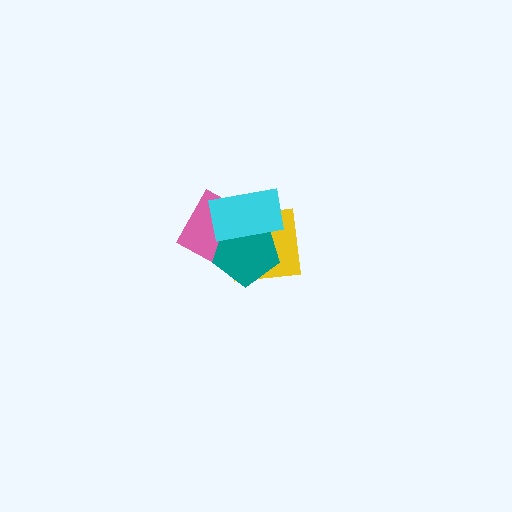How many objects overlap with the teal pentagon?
3 objects overlap with the teal pentagon.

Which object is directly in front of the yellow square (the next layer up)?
The teal pentagon is directly in front of the yellow square.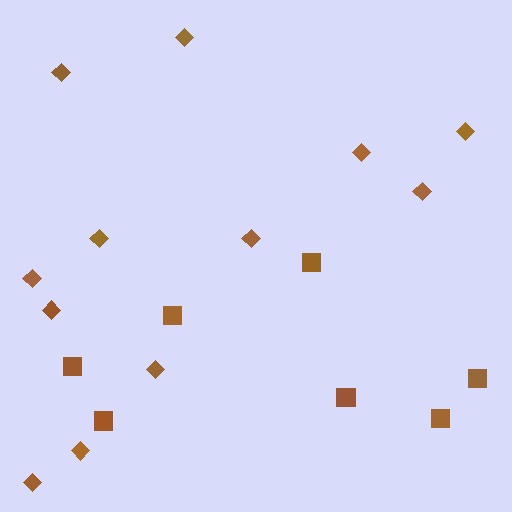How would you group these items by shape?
There are 2 groups: one group of squares (7) and one group of diamonds (12).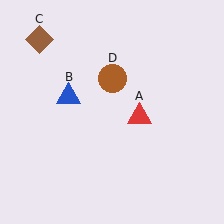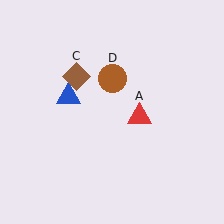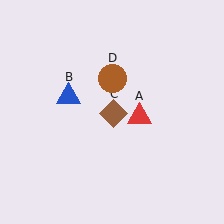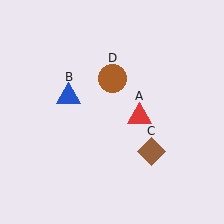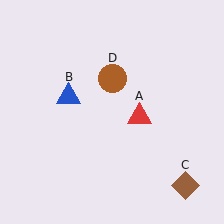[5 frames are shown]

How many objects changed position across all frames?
1 object changed position: brown diamond (object C).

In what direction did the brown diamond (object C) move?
The brown diamond (object C) moved down and to the right.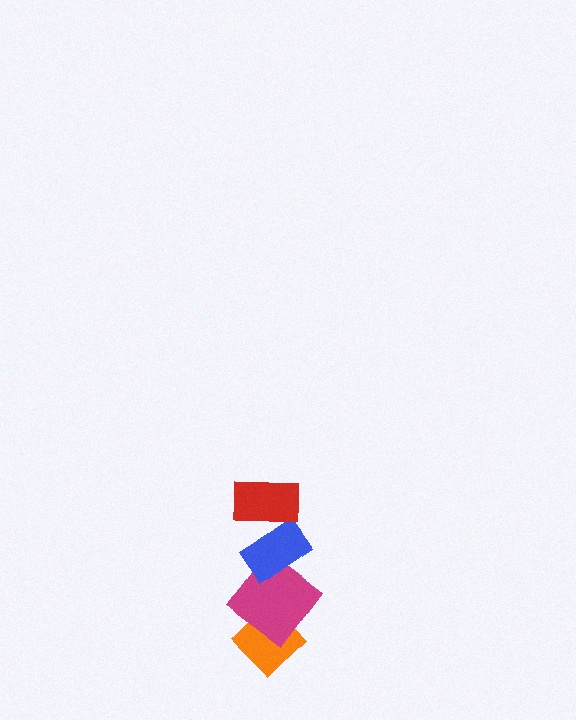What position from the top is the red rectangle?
The red rectangle is 1st from the top.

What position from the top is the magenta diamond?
The magenta diamond is 3rd from the top.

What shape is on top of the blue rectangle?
The red rectangle is on top of the blue rectangle.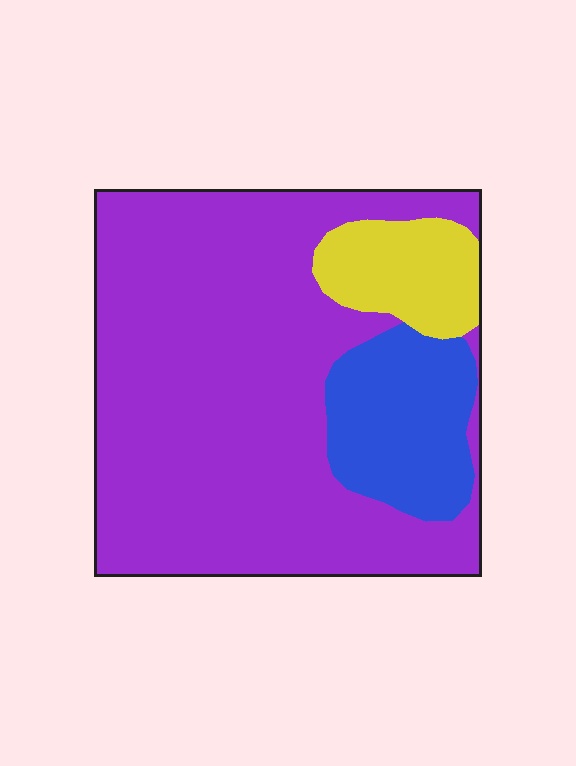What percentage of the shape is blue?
Blue covers about 15% of the shape.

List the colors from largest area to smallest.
From largest to smallest: purple, blue, yellow.